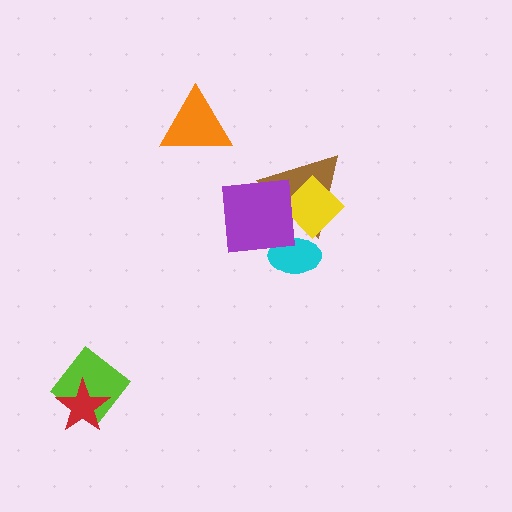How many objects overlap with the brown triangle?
3 objects overlap with the brown triangle.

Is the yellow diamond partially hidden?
Yes, it is partially covered by another shape.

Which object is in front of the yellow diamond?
The purple square is in front of the yellow diamond.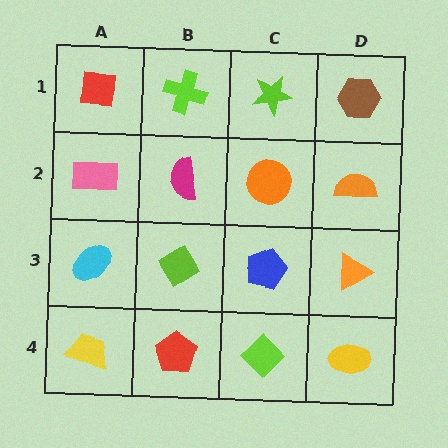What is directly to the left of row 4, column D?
A lime diamond.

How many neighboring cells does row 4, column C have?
3.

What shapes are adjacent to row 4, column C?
A blue pentagon (row 3, column C), a red pentagon (row 4, column B), a yellow ellipse (row 4, column D).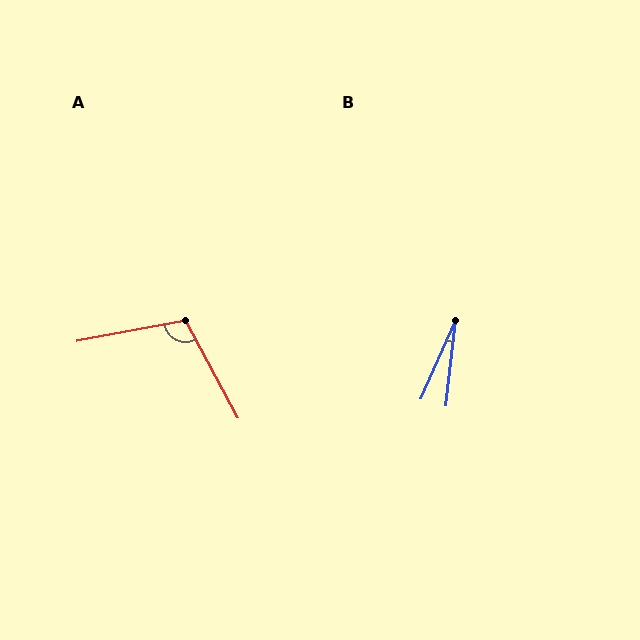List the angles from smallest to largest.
B (18°), A (108°).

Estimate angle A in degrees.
Approximately 108 degrees.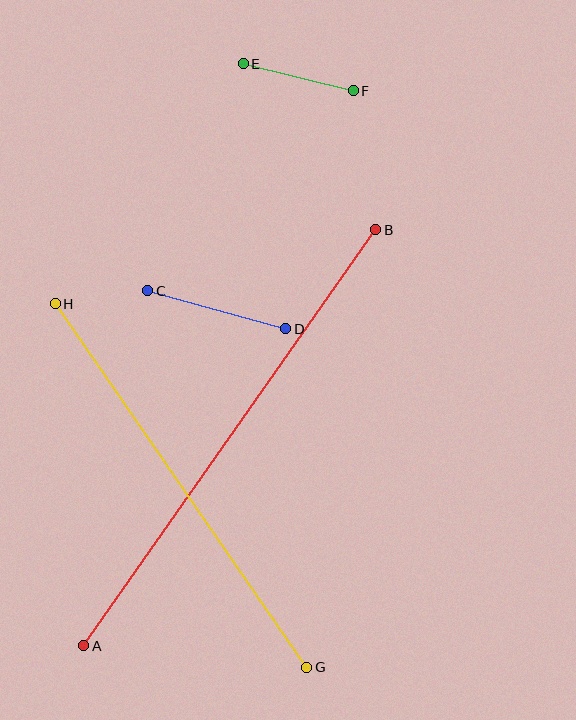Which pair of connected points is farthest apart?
Points A and B are farthest apart.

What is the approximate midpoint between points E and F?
The midpoint is at approximately (298, 77) pixels.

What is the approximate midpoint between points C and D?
The midpoint is at approximately (217, 310) pixels.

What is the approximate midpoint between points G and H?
The midpoint is at approximately (181, 486) pixels.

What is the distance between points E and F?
The distance is approximately 113 pixels.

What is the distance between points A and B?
The distance is approximately 509 pixels.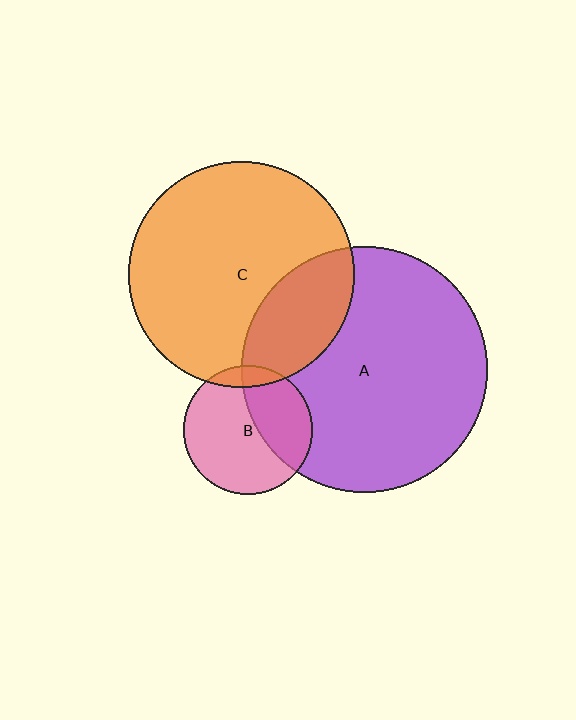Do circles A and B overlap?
Yes.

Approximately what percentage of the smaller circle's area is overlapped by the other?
Approximately 35%.